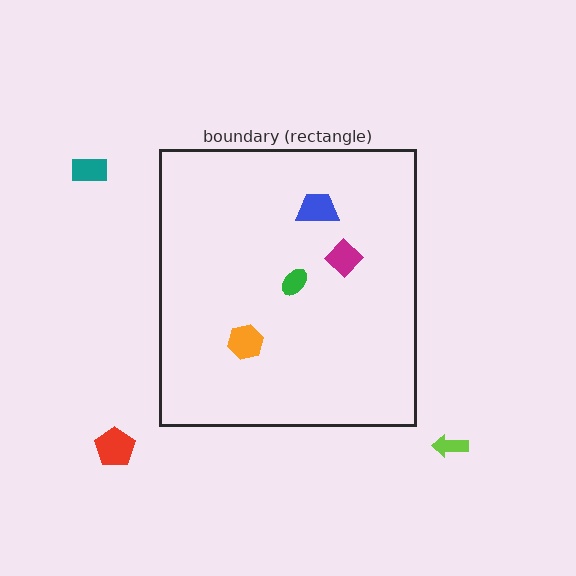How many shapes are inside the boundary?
4 inside, 3 outside.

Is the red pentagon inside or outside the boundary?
Outside.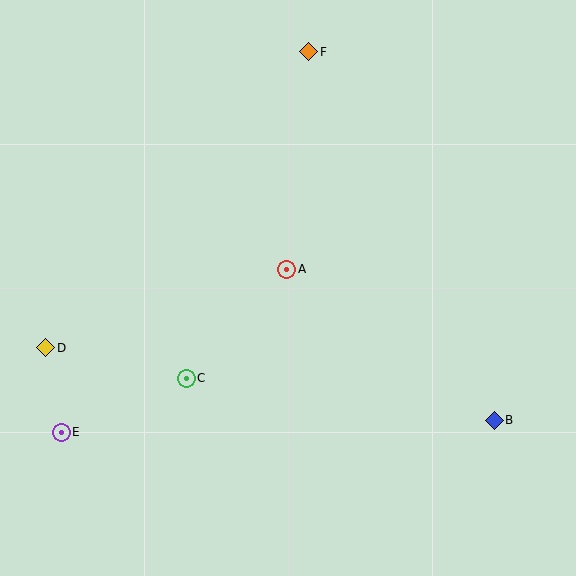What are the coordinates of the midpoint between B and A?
The midpoint between B and A is at (391, 345).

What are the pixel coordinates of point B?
Point B is at (494, 420).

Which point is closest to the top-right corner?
Point F is closest to the top-right corner.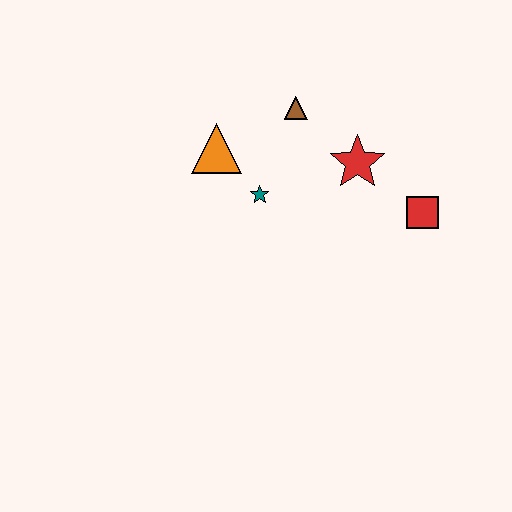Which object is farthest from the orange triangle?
The red square is farthest from the orange triangle.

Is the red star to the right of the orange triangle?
Yes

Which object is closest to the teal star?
The orange triangle is closest to the teal star.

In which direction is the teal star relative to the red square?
The teal star is to the left of the red square.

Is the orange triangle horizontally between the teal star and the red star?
No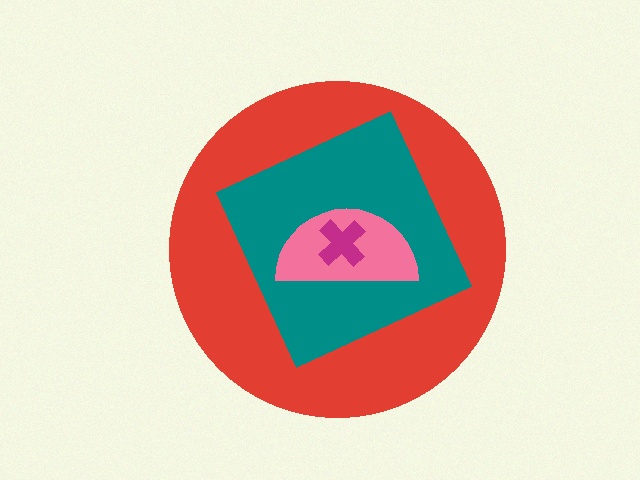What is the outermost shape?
The red circle.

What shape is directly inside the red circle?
The teal square.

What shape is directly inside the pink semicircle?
The magenta cross.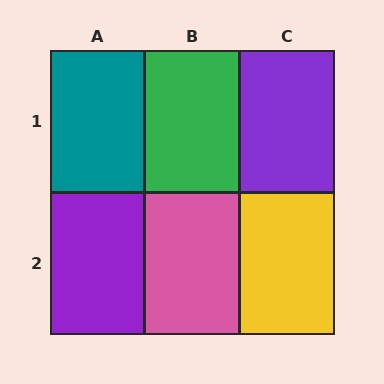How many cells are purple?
2 cells are purple.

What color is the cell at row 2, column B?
Pink.